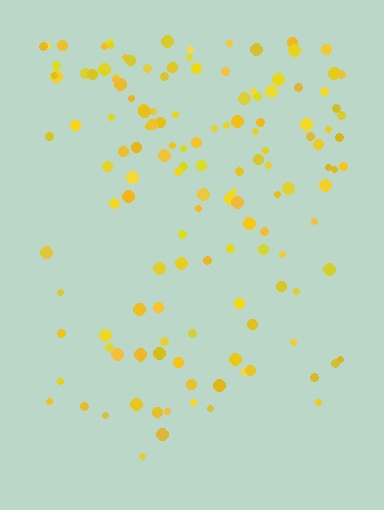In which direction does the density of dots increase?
From bottom to top, with the top side densest.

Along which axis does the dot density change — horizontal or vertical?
Vertical.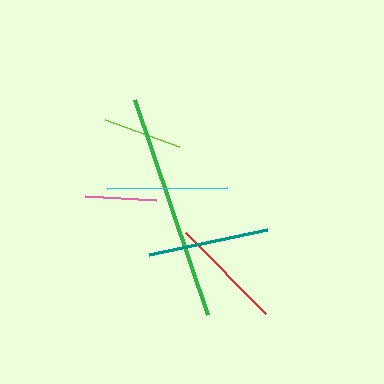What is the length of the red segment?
The red segment is approximately 114 pixels long.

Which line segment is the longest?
The green line is the longest at approximately 227 pixels.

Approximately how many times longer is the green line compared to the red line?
The green line is approximately 2.0 times the length of the red line.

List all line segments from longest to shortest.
From longest to shortest: green, teal, cyan, red, lime, pink.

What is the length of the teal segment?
The teal segment is approximately 120 pixels long.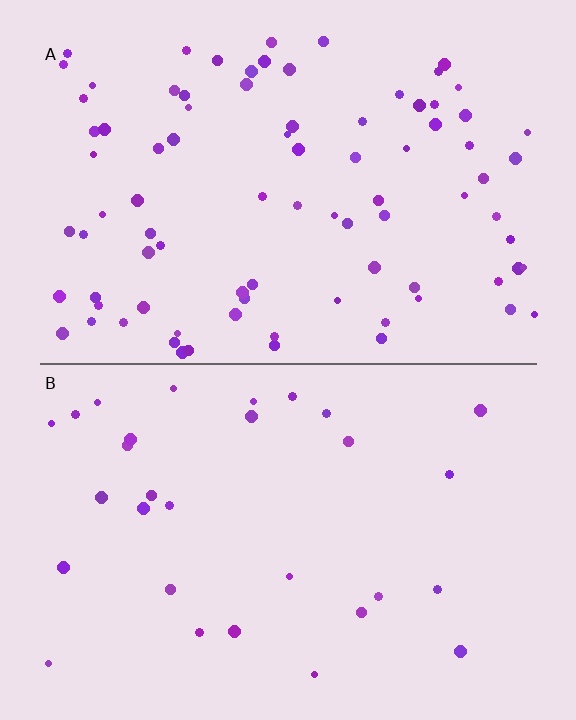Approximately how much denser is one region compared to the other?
Approximately 2.9× — region A over region B.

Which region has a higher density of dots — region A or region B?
A (the top).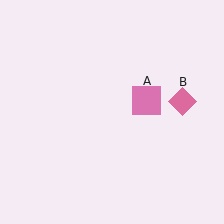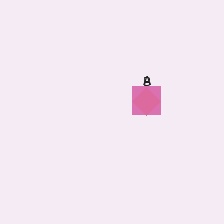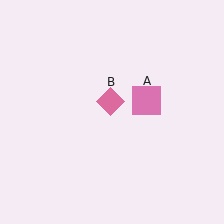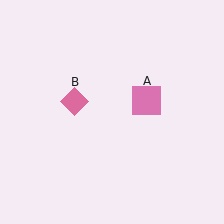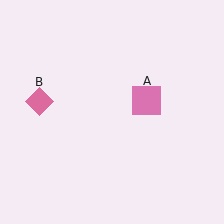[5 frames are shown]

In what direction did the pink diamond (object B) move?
The pink diamond (object B) moved left.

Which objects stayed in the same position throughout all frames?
Pink square (object A) remained stationary.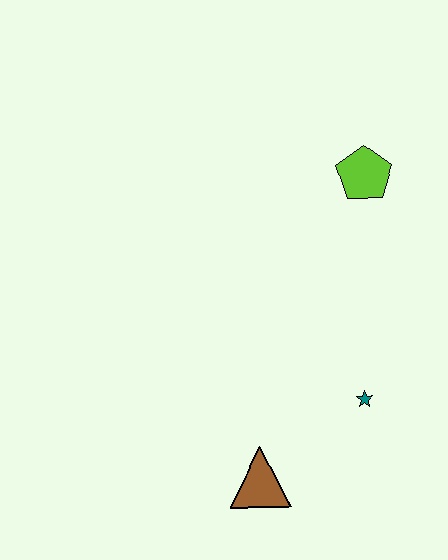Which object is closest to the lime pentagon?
The teal star is closest to the lime pentagon.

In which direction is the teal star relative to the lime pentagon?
The teal star is below the lime pentagon.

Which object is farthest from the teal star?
The lime pentagon is farthest from the teal star.